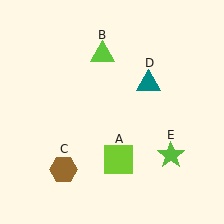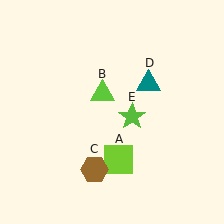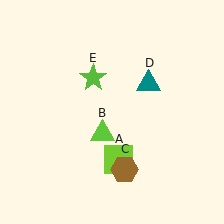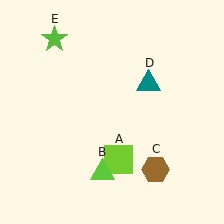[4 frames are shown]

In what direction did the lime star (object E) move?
The lime star (object E) moved up and to the left.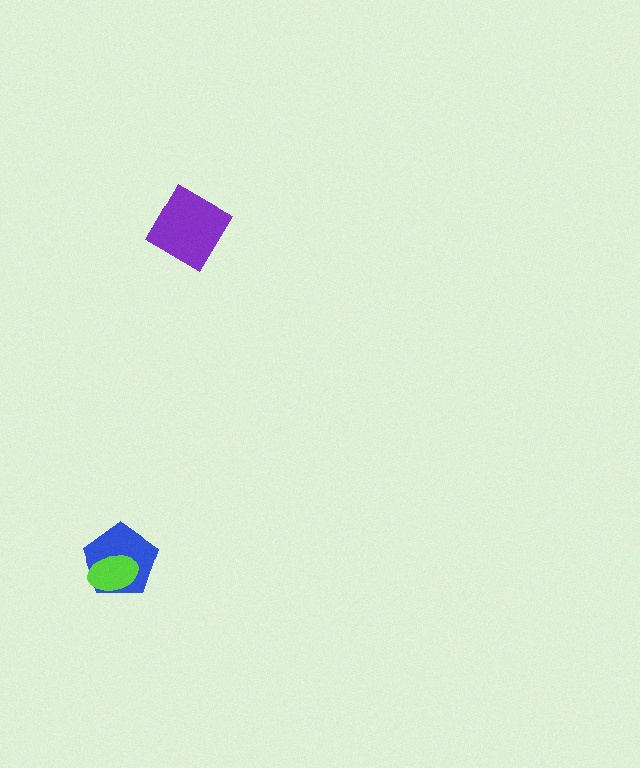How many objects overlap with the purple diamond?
0 objects overlap with the purple diamond.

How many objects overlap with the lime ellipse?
1 object overlaps with the lime ellipse.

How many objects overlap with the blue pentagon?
1 object overlaps with the blue pentagon.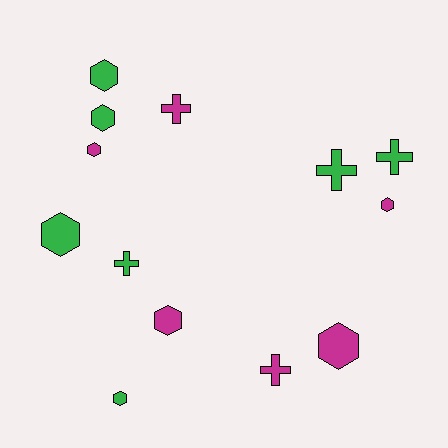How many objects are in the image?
There are 13 objects.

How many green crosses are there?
There are 3 green crosses.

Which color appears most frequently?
Green, with 7 objects.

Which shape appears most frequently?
Hexagon, with 8 objects.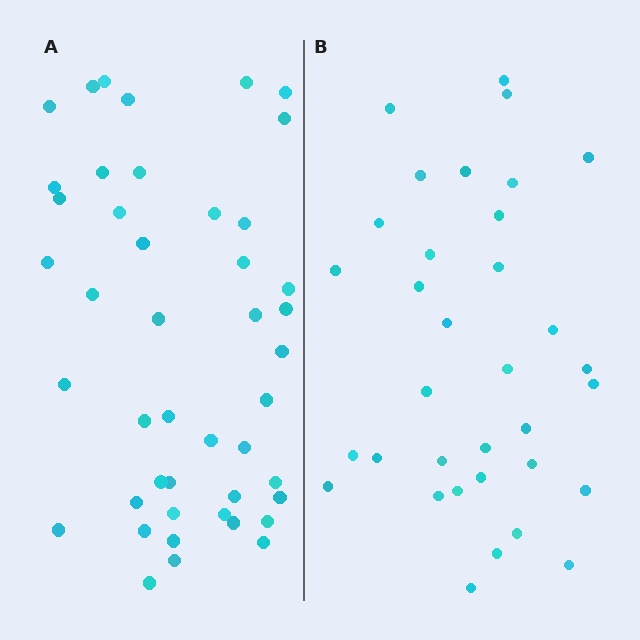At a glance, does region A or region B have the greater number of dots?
Region A (the left region) has more dots.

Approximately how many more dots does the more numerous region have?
Region A has roughly 12 or so more dots than region B.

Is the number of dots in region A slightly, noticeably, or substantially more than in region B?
Region A has noticeably more, but not dramatically so. The ratio is roughly 1.3 to 1.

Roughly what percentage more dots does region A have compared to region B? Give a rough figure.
About 30% more.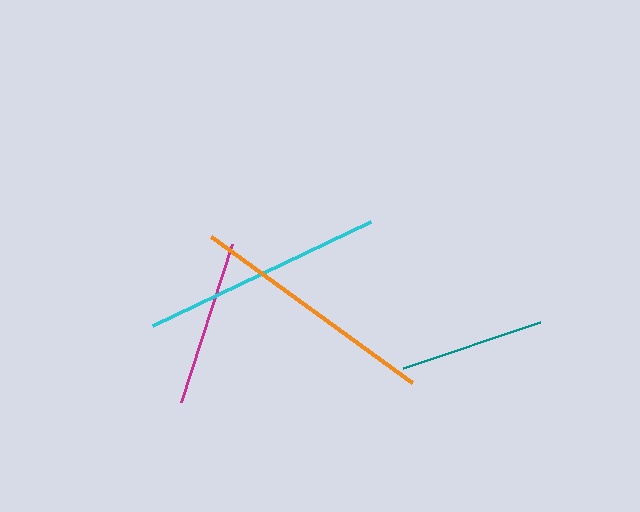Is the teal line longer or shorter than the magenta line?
The magenta line is longer than the teal line.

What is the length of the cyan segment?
The cyan segment is approximately 241 pixels long.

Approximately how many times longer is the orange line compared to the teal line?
The orange line is approximately 1.7 times the length of the teal line.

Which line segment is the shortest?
The teal line is the shortest at approximately 145 pixels.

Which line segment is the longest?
The orange line is the longest at approximately 249 pixels.